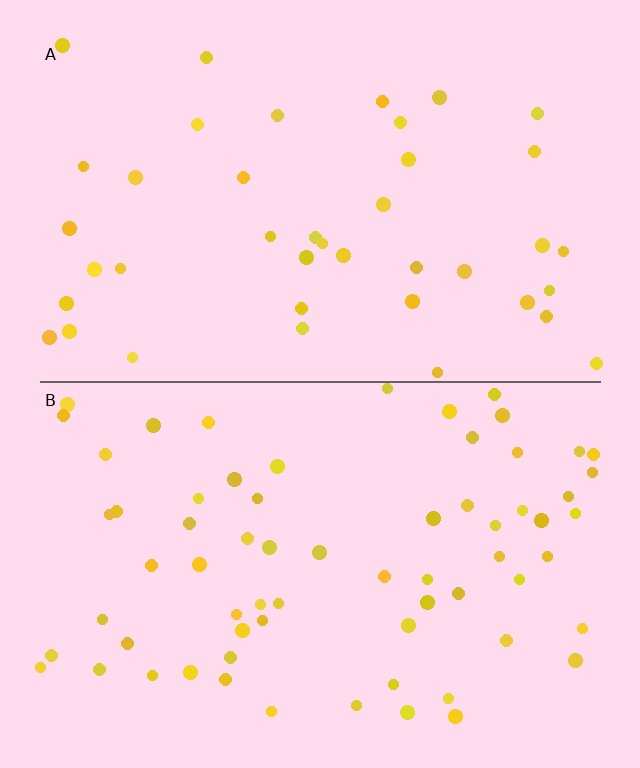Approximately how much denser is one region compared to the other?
Approximately 1.7× — region B over region A.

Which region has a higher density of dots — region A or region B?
B (the bottom).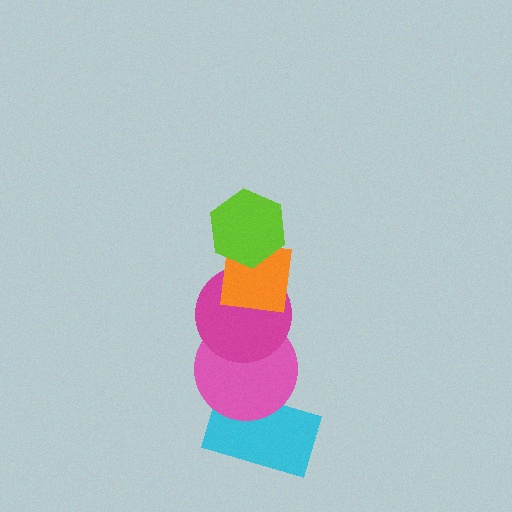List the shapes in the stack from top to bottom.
From top to bottom: the lime hexagon, the orange square, the magenta circle, the pink circle, the cyan rectangle.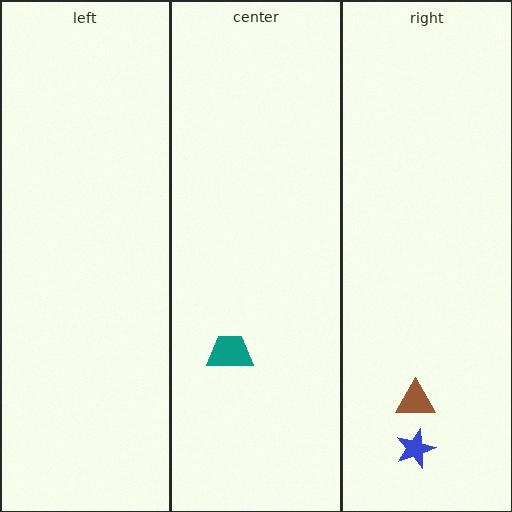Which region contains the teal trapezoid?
The center region.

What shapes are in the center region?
The teal trapezoid.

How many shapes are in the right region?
2.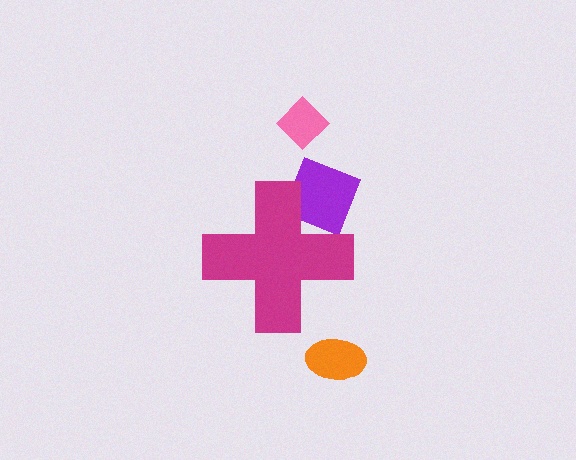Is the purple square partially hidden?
Yes, the purple square is partially hidden behind the magenta cross.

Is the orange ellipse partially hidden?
No, the orange ellipse is fully visible.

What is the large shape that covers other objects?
A magenta cross.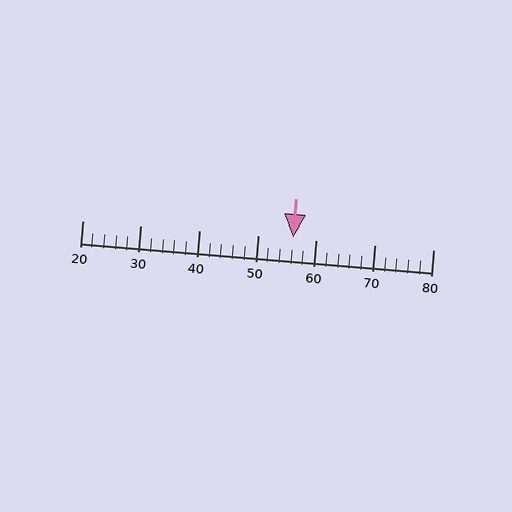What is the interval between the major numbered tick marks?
The major tick marks are spaced 10 units apart.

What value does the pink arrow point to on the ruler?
The pink arrow points to approximately 56.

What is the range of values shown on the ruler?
The ruler shows values from 20 to 80.